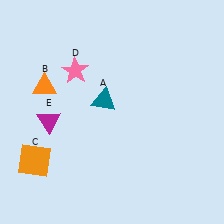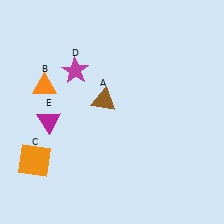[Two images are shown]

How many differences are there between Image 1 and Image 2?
There are 2 differences between the two images.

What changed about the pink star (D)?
In Image 1, D is pink. In Image 2, it changed to magenta.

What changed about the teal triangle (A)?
In Image 1, A is teal. In Image 2, it changed to brown.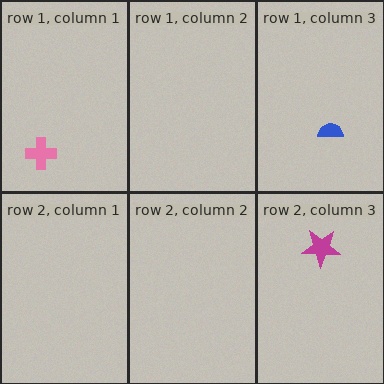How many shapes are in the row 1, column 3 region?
1.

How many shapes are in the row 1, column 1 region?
1.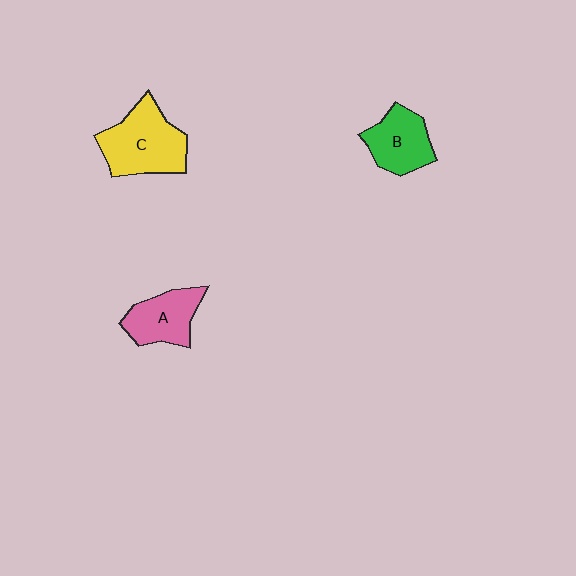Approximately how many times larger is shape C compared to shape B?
Approximately 1.4 times.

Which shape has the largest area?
Shape C (yellow).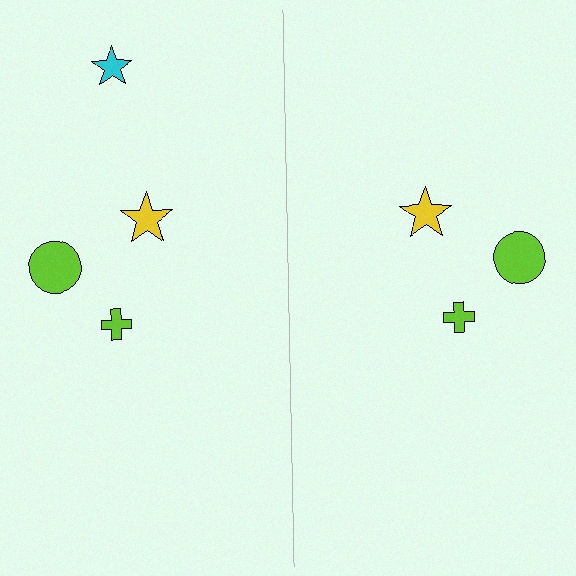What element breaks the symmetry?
A cyan star is missing from the right side.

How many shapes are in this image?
There are 7 shapes in this image.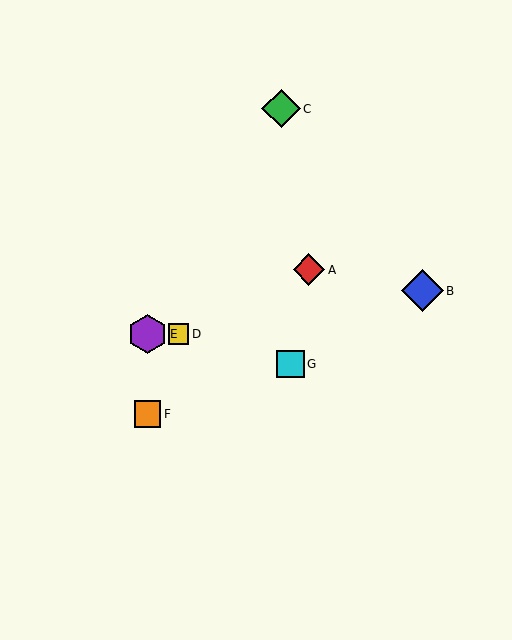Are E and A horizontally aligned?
No, E is at y≈334 and A is at y≈270.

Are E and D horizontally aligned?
Yes, both are at y≈334.